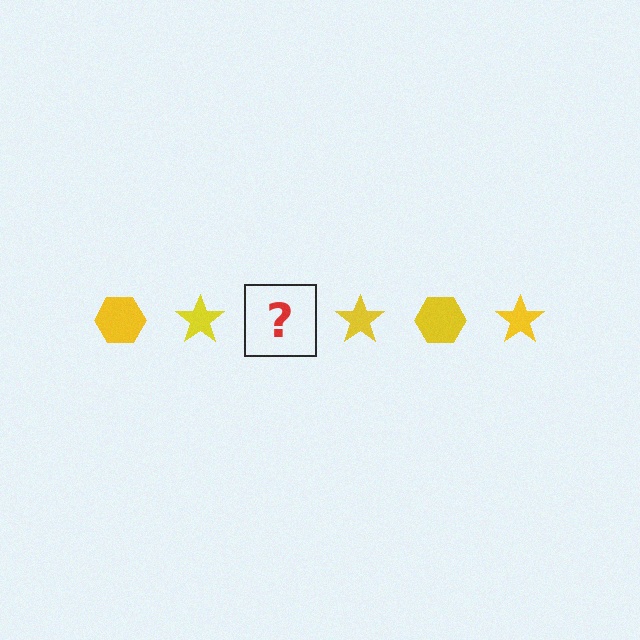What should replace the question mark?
The question mark should be replaced with a yellow hexagon.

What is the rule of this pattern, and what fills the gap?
The rule is that the pattern cycles through hexagon, star shapes in yellow. The gap should be filled with a yellow hexagon.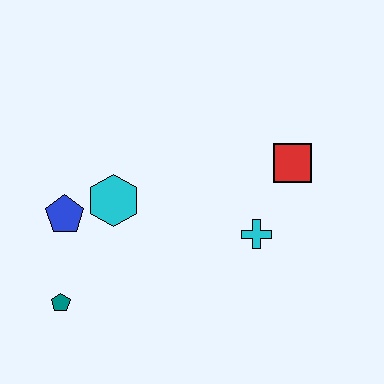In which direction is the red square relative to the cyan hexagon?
The red square is to the right of the cyan hexagon.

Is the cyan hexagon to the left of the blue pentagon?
No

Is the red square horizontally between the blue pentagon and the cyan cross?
No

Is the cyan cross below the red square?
Yes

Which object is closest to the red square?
The cyan cross is closest to the red square.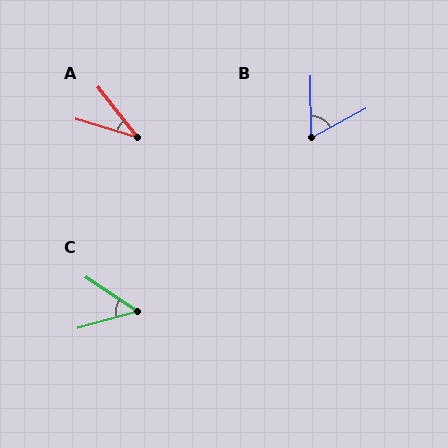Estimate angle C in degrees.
Approximately 49 degrees.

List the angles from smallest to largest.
A (35°), C (49°), B (61°).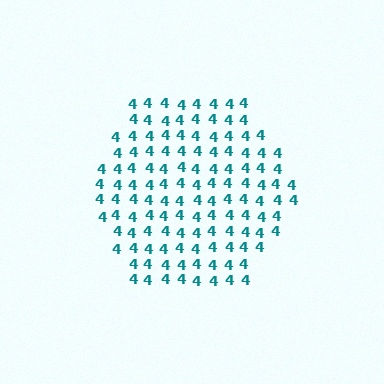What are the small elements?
The small elements are digit 4's.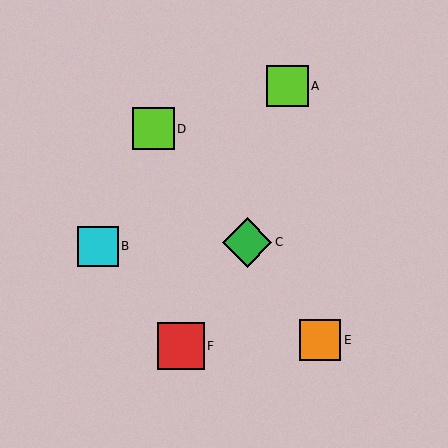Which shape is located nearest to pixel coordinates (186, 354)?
The red square (labeled F) at (181, 346) is nearest to that location.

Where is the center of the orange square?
The center of the orange square is at (320, 340).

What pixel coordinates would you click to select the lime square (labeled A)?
Click at (288, 86) to select the lime square A.